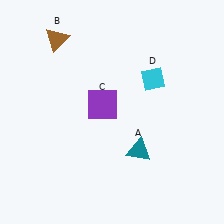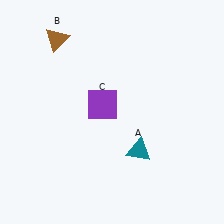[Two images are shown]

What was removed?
The cyan diamond (D) was removed in Image 2.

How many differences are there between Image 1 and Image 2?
There is 1 difference between the two images.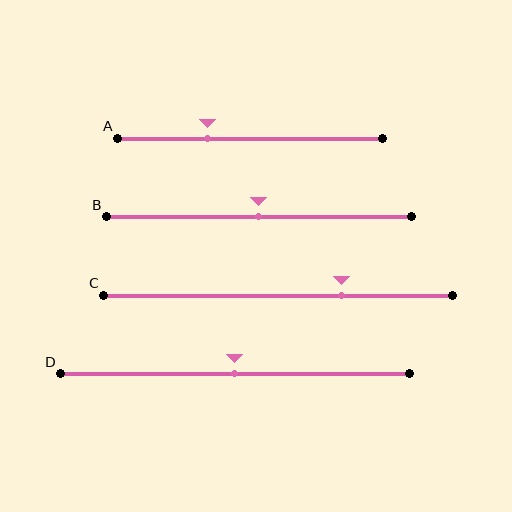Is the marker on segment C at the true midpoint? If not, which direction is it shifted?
No, the marker on segment C is shifted to the right by about 18% of the segment length.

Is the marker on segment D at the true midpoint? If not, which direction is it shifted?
Yes, the marker on segment D is at the true midpoint.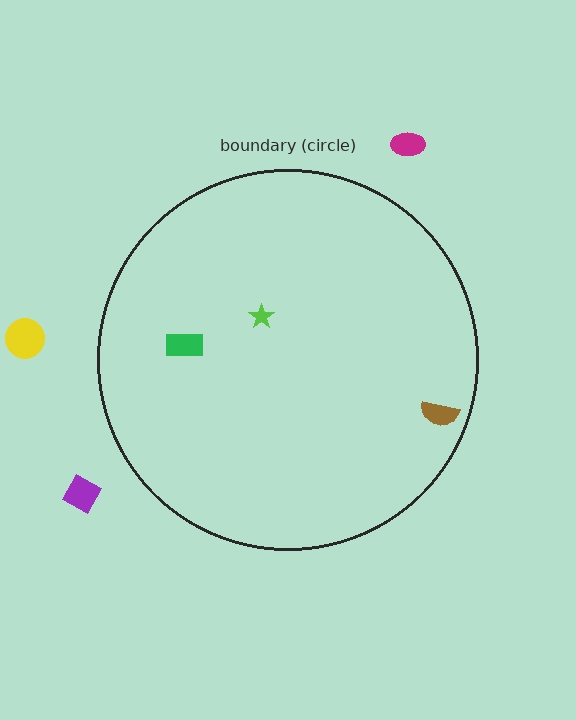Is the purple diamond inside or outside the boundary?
Outside.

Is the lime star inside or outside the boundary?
Inside.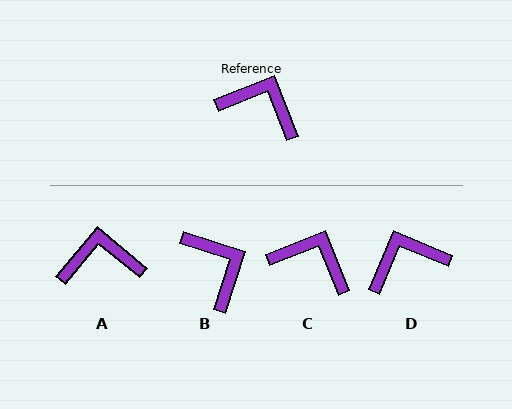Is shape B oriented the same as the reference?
No, it is off by about 40 degrees.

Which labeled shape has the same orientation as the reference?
C.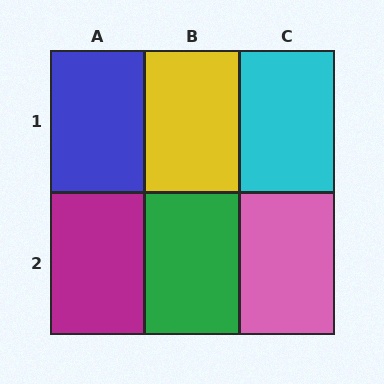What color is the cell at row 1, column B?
Yellow.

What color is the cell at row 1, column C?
Cyan.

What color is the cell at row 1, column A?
Blue.